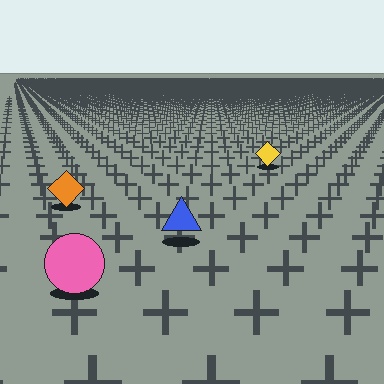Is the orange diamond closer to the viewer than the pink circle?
No. The pink circle is closer — you can tell from the texture gradient: the ground texture is coarser near it.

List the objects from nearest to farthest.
From nearest to farthest: the pink circle, the blue triangle, the orange diamond, the yellow diamond.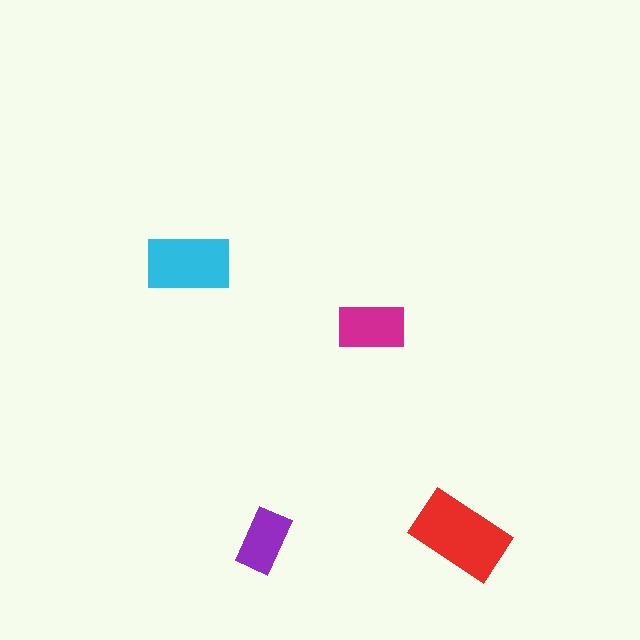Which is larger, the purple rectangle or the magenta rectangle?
The magenta one.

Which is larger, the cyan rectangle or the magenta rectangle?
The cyan one.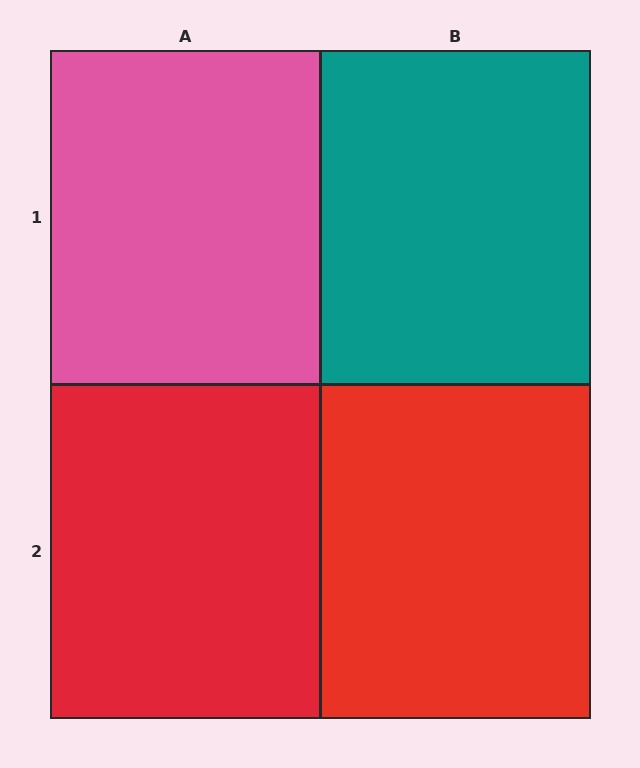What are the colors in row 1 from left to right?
Pink, teal.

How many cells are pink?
1 cell is pink.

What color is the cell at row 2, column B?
Red.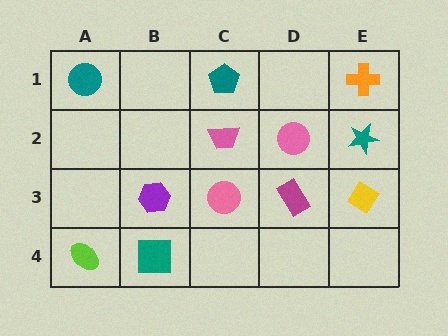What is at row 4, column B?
A teal square.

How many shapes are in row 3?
4 shapes.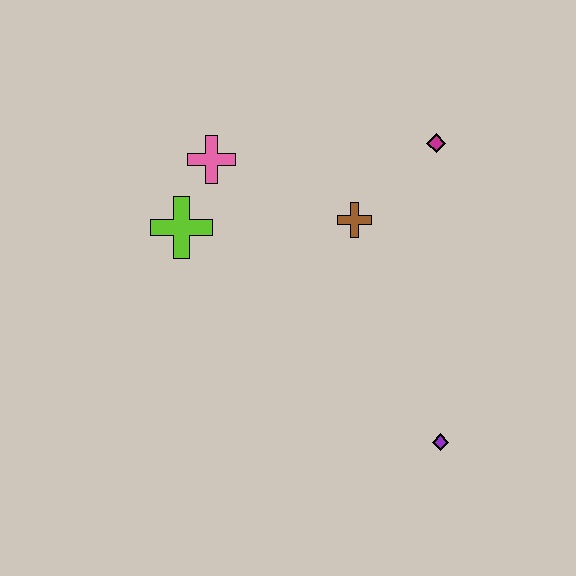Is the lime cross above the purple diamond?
Yes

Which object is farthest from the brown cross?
The purple diamond is farthest from the brown cross.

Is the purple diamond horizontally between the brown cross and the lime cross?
No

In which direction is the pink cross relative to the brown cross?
The pink cross is to the left of the brown cross.